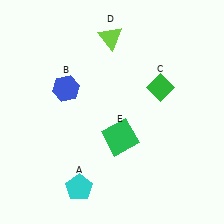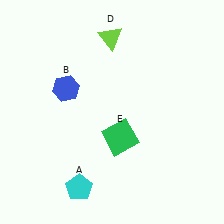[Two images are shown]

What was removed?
The green diamond (C) was removed in Image 2.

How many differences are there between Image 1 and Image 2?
There is 1 difference between the two images.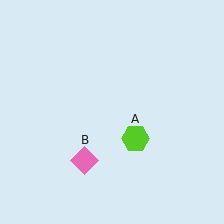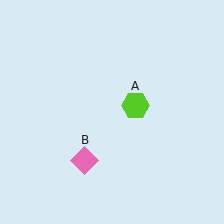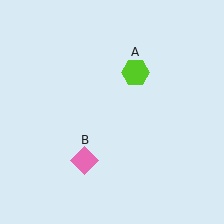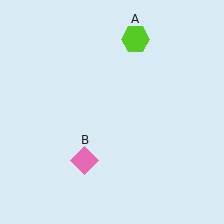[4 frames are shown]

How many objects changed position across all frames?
1 object changed position: lime hexagon (object A).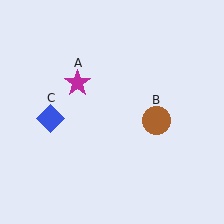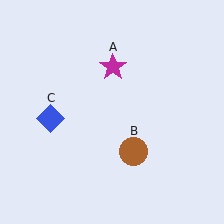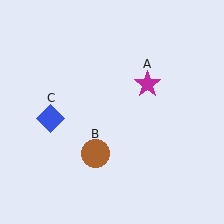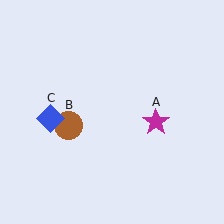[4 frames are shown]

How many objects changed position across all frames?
2 objects changed position: magenta star (object A), brown circle (object B).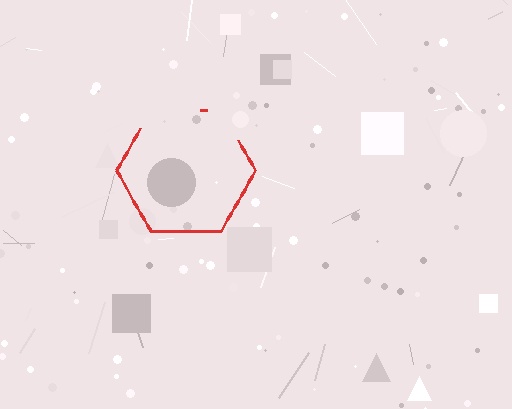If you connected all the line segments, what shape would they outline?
They would outline a hexagon.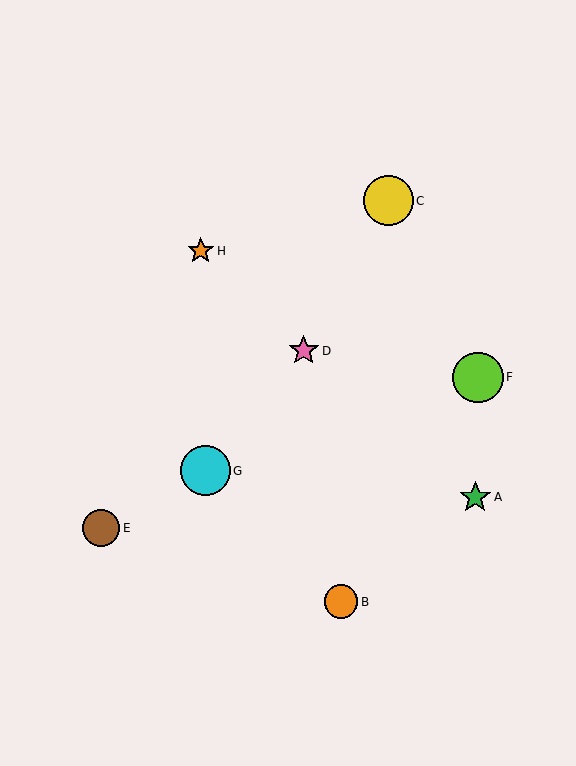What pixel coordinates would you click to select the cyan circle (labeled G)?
Click at (205, 471) to select the cyan circle G.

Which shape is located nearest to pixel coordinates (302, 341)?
The pink star (labeled D) at (304, 351) is nearest to that location.